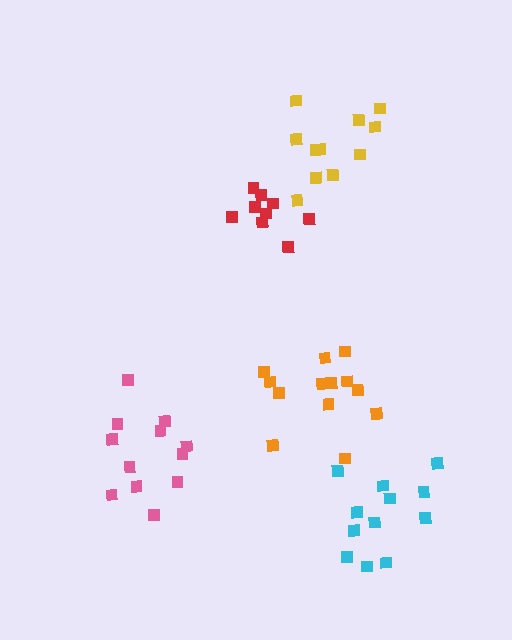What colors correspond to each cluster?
The clusters are colored: cyan, red, orange, yellow, pink.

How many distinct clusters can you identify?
There are 5 distinct clusters.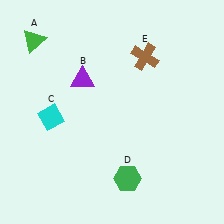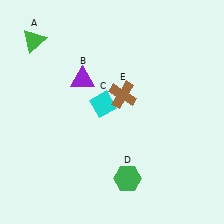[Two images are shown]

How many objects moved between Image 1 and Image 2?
2 objects moved between the two images.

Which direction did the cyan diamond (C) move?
The cyan diamond (C) moved right.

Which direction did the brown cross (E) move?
The brown cross (E) moved down.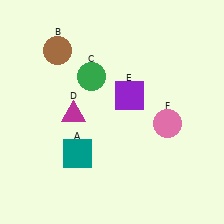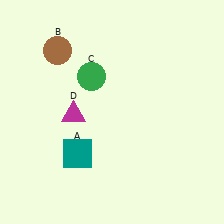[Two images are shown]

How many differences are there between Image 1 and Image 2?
There are 2 differences between the two images.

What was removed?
The pink circle (F), the purple square (E) were removed in Image 2.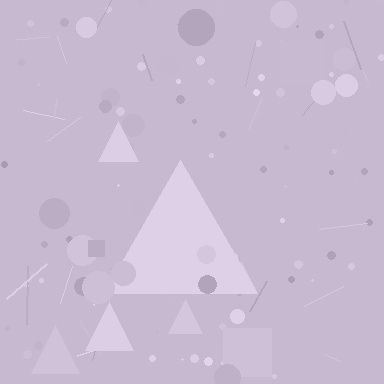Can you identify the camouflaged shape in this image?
The camouflaged shape is a triangle.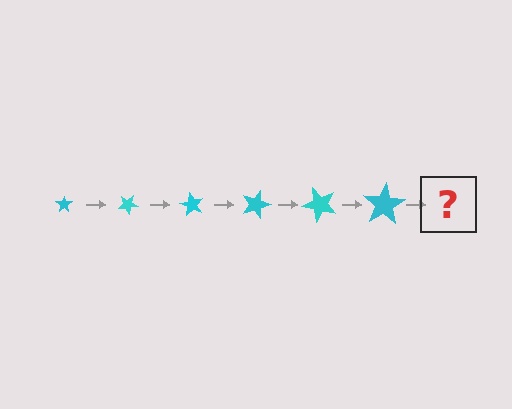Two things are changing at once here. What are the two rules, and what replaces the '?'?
The two rules are that the star grows larger each step and it rotates 30 degrees each step. The '?' should be a star, larger than the previous one and rotated 180 degrees from the start.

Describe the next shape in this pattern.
It should be a star, larger than the previous one and rotated 180 degrees from the start.